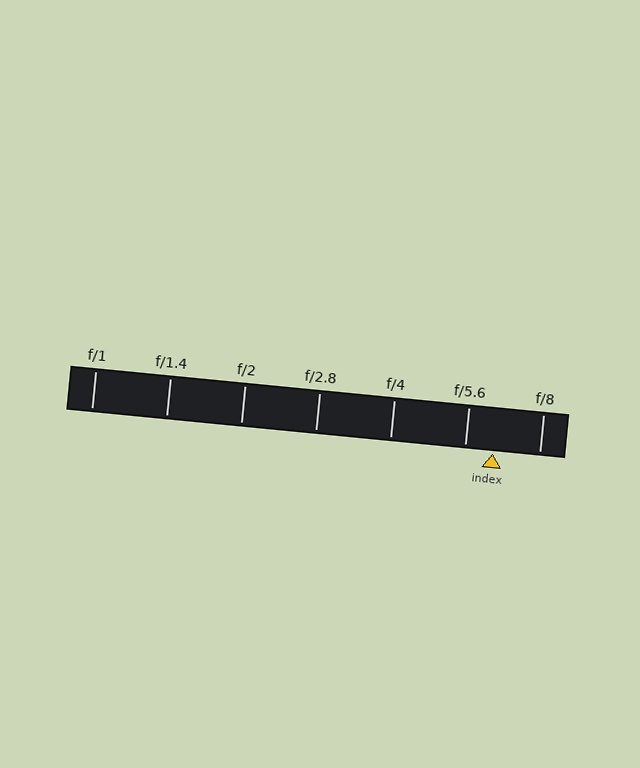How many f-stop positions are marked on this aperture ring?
There are 7 f-stop positions marked.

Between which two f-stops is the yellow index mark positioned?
The index mark is between f/5.6 and f/8.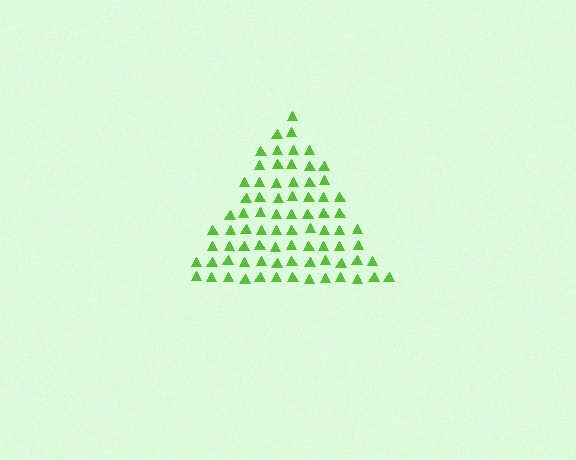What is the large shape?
The large shape is a triangle.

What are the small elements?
The small elements are triangles.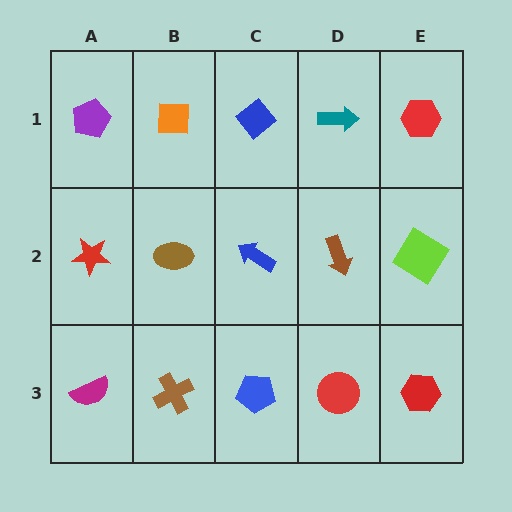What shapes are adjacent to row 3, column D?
A brown arrow (row 2, column D), a blue pentagon (row 3, column C), a red hexagon (row 3, column E).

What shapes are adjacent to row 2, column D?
A teal arrow (row 1, column D), a red circle (row 3, column D), a blue arrow (row 2, column C), a lime diamond (row 2, column E).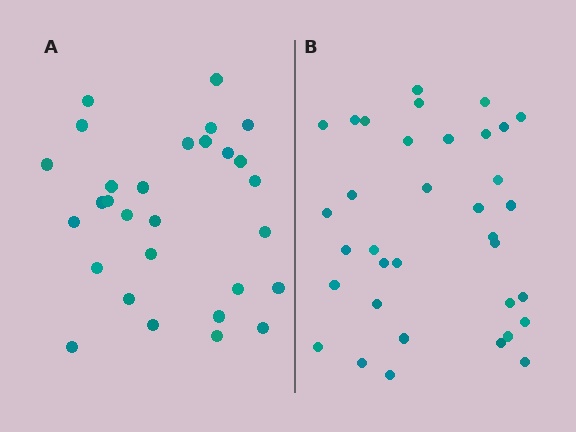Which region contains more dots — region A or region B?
Region B (the right region) has more dots.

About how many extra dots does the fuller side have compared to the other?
Region B has about 6 more dots than region A.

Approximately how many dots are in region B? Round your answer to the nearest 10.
About 40 dots. (The exact count is 35, which rounds to 40.)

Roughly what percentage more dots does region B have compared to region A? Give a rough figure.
About 20% more.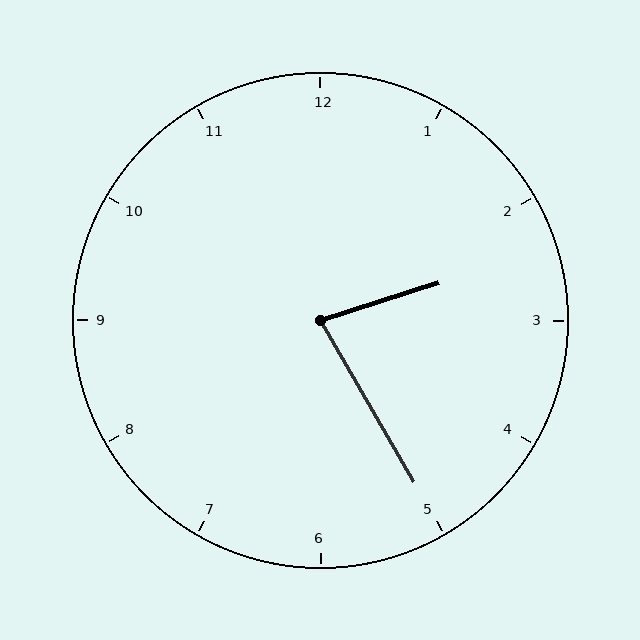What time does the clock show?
2:25.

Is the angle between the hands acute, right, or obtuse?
It is acute.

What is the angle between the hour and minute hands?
Approximately 78 degrees.